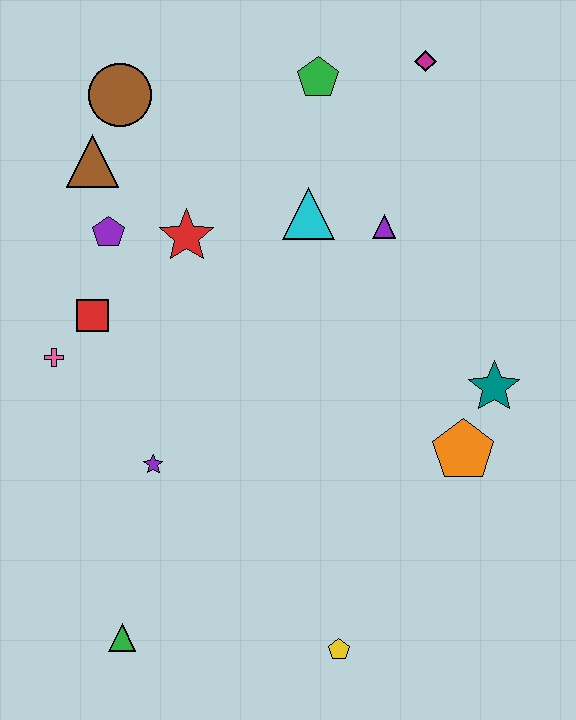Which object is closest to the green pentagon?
The magenta diamond is closest to the green pentagon.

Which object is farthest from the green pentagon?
The green triangle is farthest from the green pentagon.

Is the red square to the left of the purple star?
Yes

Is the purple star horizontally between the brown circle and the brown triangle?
No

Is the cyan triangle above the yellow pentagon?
Yes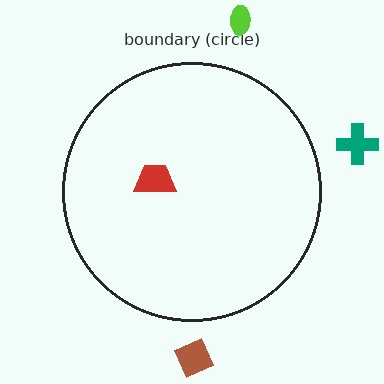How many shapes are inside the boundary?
1 inside, 3 outside.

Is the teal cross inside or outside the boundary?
Outside.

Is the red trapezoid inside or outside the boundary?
Inside.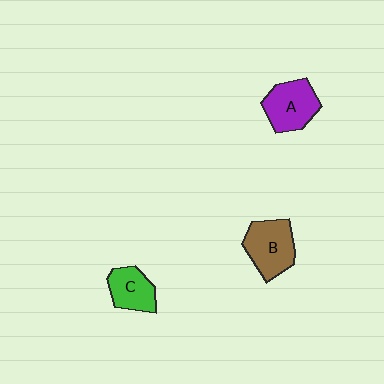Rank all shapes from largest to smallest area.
From largest to smallest: B (brown), A (purple), C (green).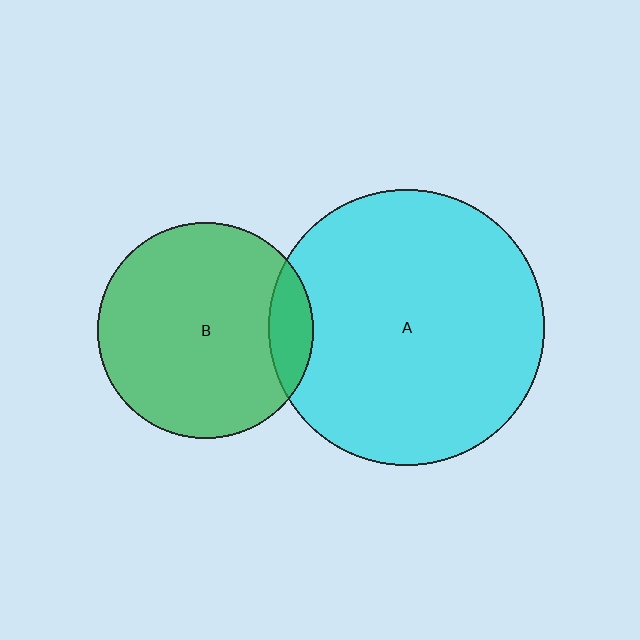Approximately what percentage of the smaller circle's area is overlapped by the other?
Approximately 10%.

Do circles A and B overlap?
Yes.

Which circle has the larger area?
Circle A (cyan).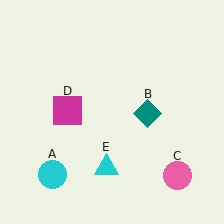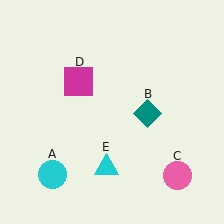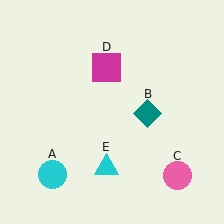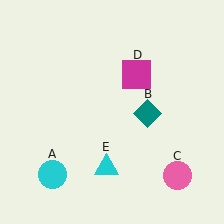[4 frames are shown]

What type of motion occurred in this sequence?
The magenta square (object D) rotated clockwise around the center of the scene.